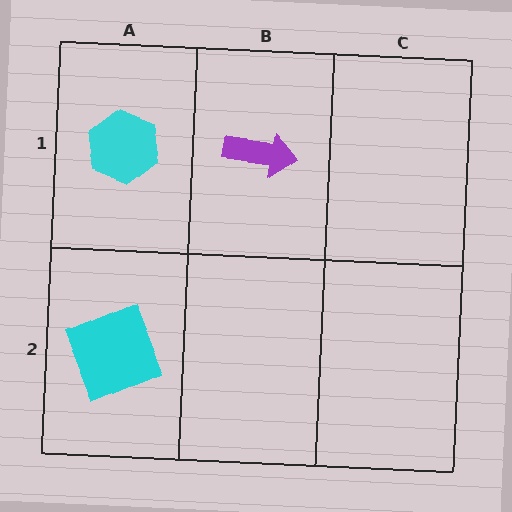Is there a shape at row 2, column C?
No, that cell is empty.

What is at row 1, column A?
A cyan hexagon.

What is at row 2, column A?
A cyan square.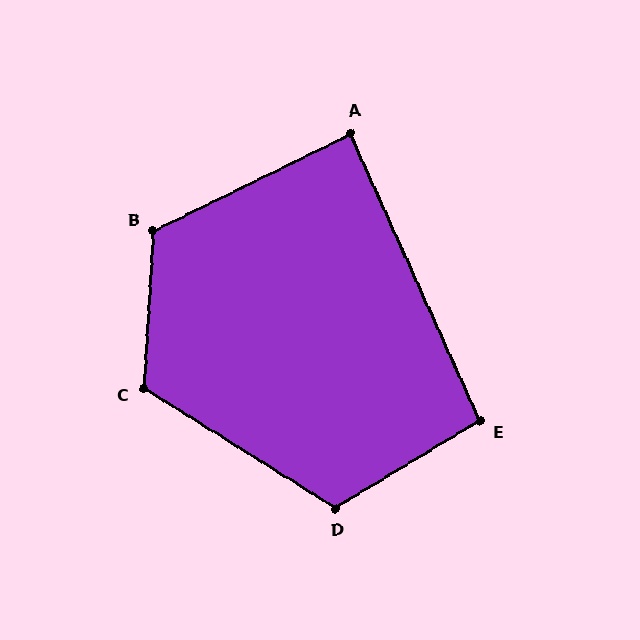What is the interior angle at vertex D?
Approximately 117 degrees (obtuse).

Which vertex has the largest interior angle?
B, at approximately 120 degrees.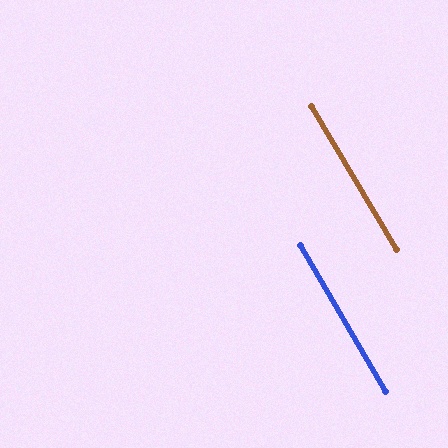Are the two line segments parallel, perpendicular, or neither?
Parallel — their directions differ by only 0.1°.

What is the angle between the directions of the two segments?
Approximately 0 degrees.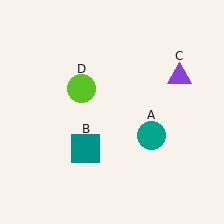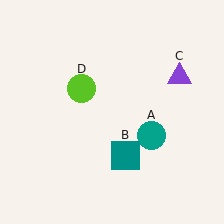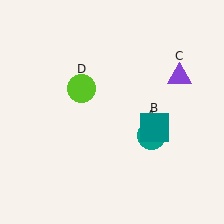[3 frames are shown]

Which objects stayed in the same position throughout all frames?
Teal circle (object A) and purple triangle (object C) and lime circle (object D) remained stationary.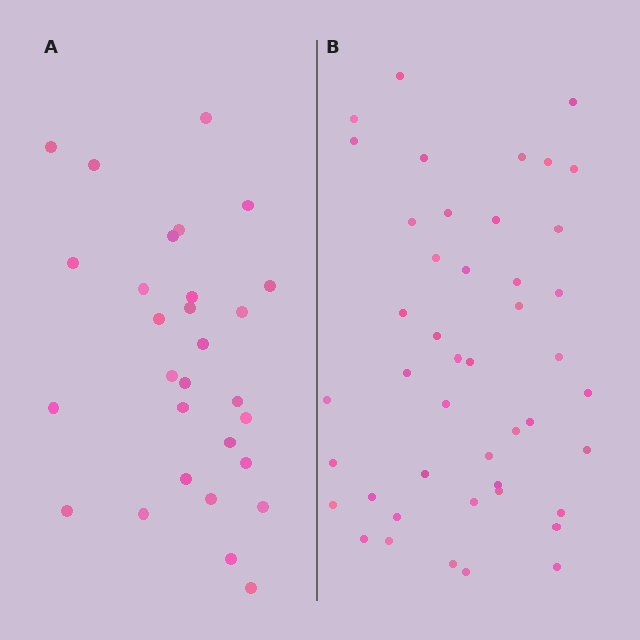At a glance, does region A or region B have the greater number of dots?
Region B (the right region) has more dots.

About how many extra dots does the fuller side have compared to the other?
Region B has approximately 15 more dots than region A.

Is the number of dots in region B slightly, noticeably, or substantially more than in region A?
Region B has substantially more. The ratio is roughly 1.6 to 1.